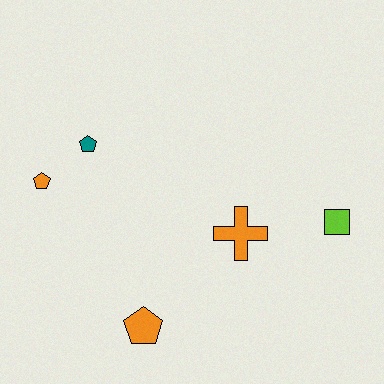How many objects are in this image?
There are 5 objects.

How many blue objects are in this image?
There are no blue objects.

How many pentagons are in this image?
There are 3 pentagons.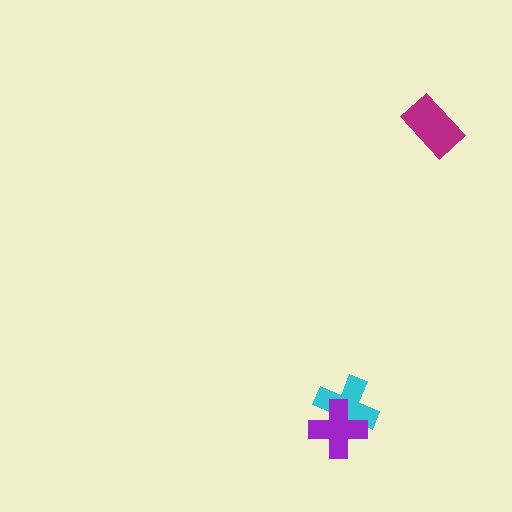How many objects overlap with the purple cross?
1 object overlaps with the purple cross.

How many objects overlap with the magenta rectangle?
0 objects overlap with the magenta rectangle.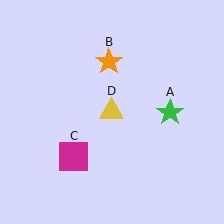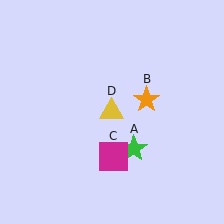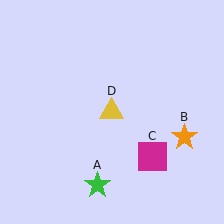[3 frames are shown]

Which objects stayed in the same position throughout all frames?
Yellow triangle (object D) remained stationary.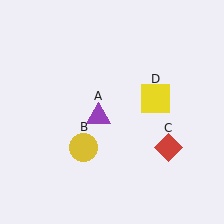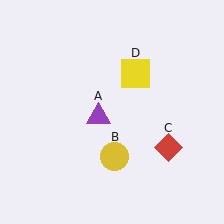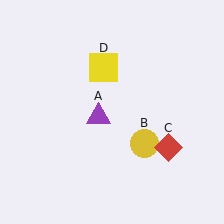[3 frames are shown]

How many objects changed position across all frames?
2 objects changed position: yellow circle (object B), yellow square (object D).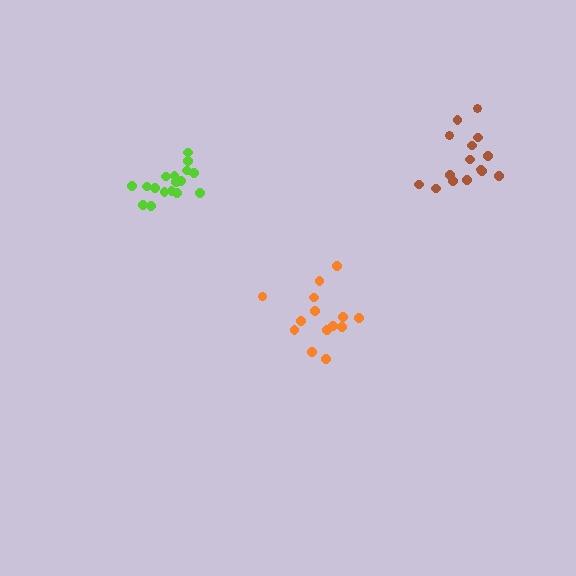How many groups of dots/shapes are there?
There are 3 groups.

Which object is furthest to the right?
The brown cluster is rightmost.